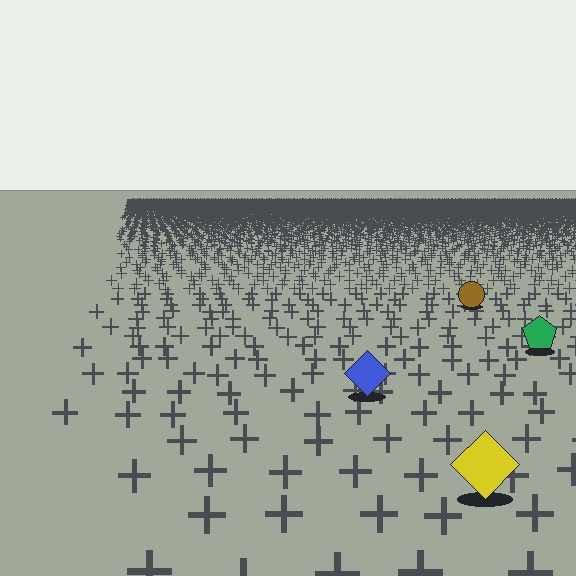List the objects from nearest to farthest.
From nearest to farthest: the yellow diamond, the blue diamond, the green pentagon, the brown circle.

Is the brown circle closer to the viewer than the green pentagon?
No. The green pentagon is closer — you can tell from the texture gradient: the ground texture is coarser near it.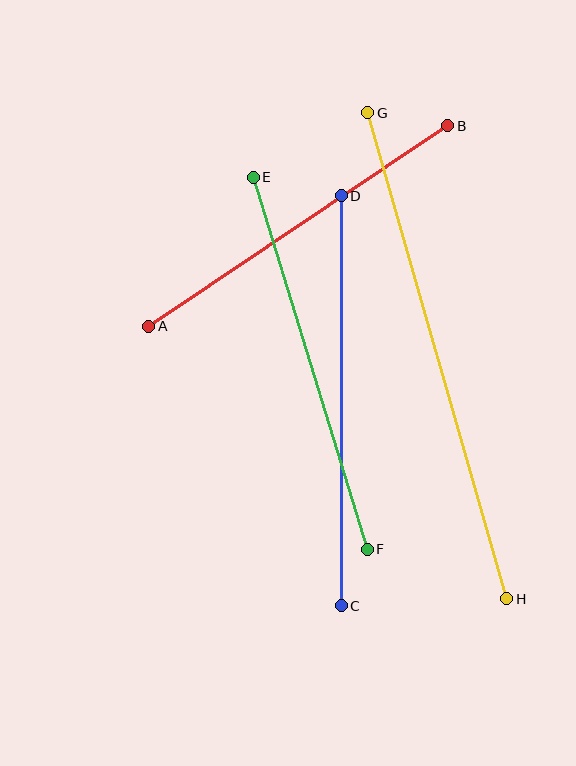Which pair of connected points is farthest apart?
Points G and H are farthest apart.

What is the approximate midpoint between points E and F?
The midpoint is at approximately (310, 363) pixels.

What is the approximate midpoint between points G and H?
The midpoint is at approximately (437, 356) pixels.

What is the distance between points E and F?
The distance is approximately 389 pixels.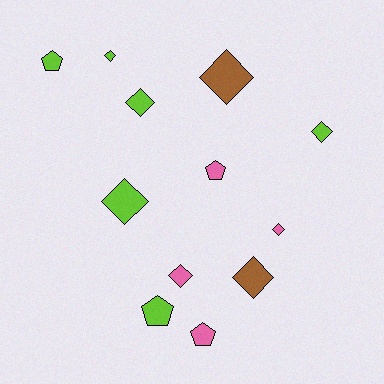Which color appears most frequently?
Lime, with 6 objects.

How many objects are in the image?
There are 12 objects.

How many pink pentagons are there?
There are 2 pink pentagons.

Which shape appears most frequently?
Diamond, with 8 objects.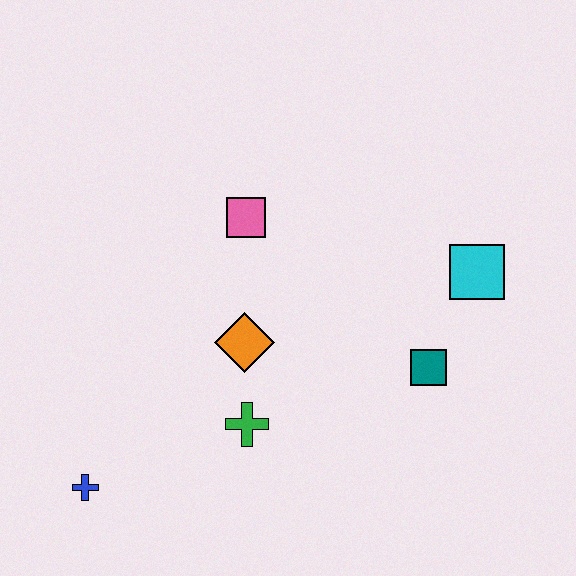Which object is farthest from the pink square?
The blue cross is farthest from the pink square.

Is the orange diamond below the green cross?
No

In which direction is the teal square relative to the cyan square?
The teal square is below the cyan square.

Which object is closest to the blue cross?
The green cross is closest to the blue cross.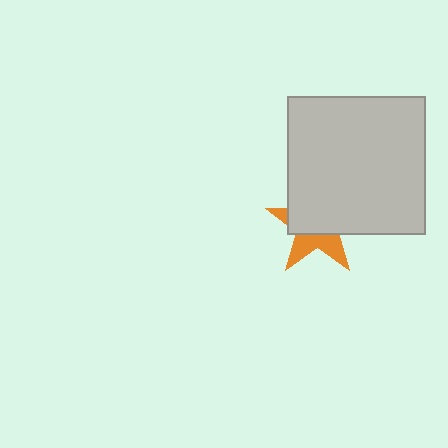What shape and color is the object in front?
The object in front is a light gray square.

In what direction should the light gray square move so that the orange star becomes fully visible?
The light gray square should move up. That is the shortest direction to clear the overlap and leave the orange star fully visible.